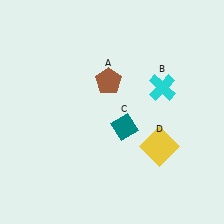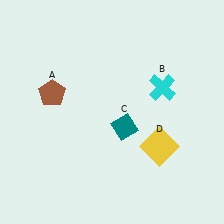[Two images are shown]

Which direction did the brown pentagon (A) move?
The brown pentagon (A) moved left.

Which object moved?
The brown pentagon (A) moved left.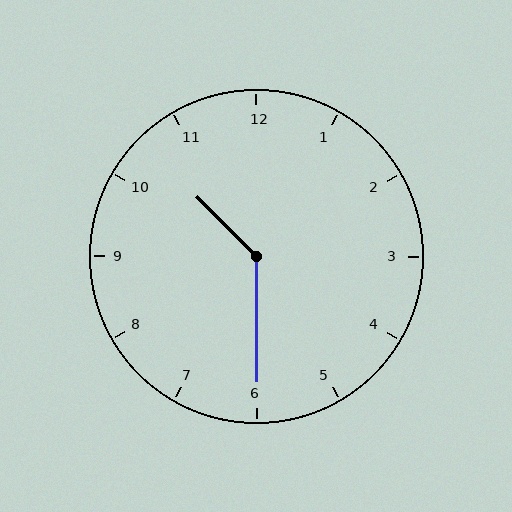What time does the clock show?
10:30.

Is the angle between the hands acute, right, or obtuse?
It is obtuse.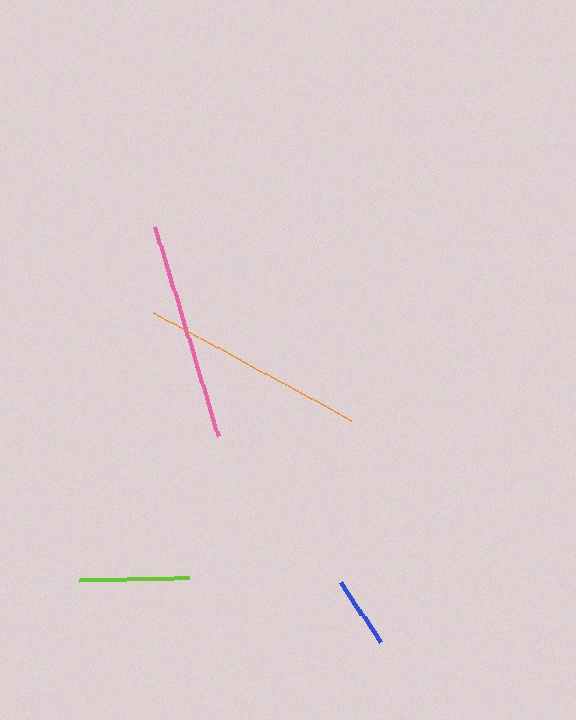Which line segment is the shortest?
The blue line is the shortest at approximately 73 pixels.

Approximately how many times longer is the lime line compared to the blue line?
The lime line is approximately 1.5 times the length of the blue line.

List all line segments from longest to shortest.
From longest to shortest: orange, pink, lime, blue.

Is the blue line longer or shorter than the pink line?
The pink line is longer than the blue line.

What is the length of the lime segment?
The lime segment is approximately 110 pixels long.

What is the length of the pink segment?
The pink segment is approximately 218 pixels long.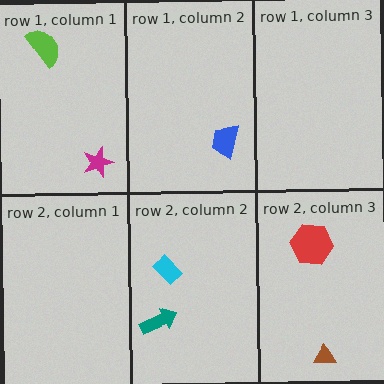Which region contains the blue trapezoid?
The row 1, column 2 region.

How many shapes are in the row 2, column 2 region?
2.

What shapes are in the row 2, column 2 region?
The teal arrow, the cyan rectangle.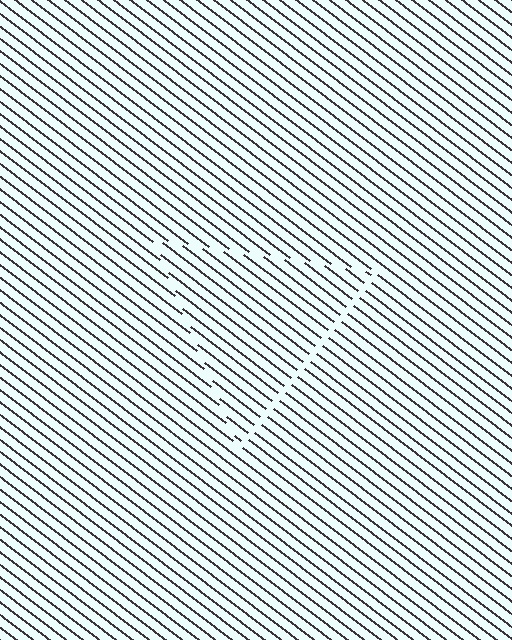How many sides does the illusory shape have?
3 sides — the line-ends trace a triangle.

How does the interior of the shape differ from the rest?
The interior of the shape contains the same grating, shifted by half a period — the contour is defined by the phase discontinuity where line-ends from the inner and outer gratings abut.